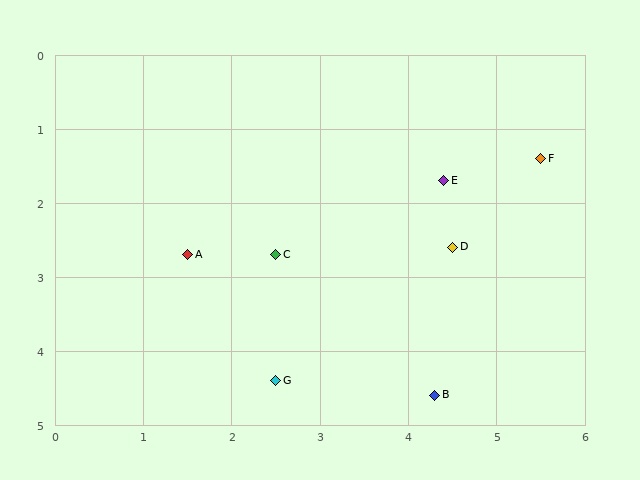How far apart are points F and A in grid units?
Points F and A are about 4.2 grid units apart.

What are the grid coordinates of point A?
Point A is at approximately (1.5, 2.7).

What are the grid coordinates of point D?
Point D is at approximately (4.5, 2.6).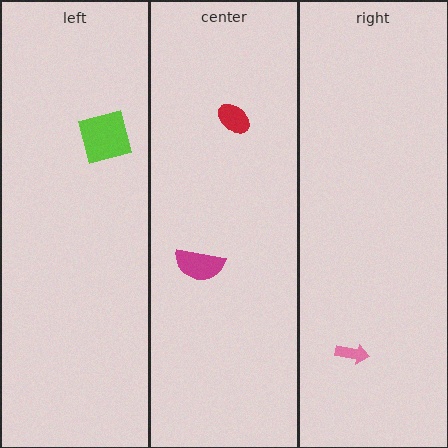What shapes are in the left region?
The lime square.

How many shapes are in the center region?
2.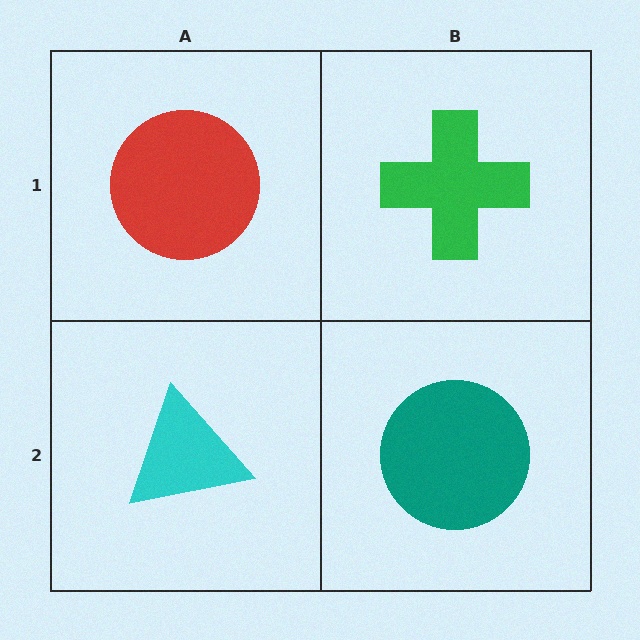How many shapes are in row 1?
2 shapes.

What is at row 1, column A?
A red circle.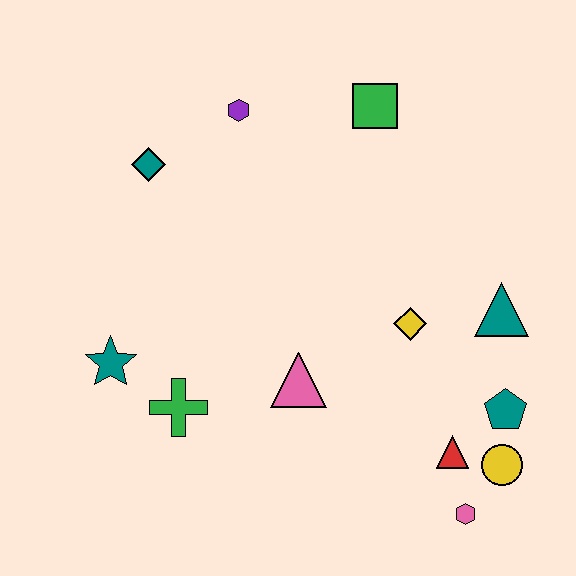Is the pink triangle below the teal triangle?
Yes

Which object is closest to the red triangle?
The yellow circle is closest to the red triangle.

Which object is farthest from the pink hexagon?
The teal diamond is farthest from the pink hexagon.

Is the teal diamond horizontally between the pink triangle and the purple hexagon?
No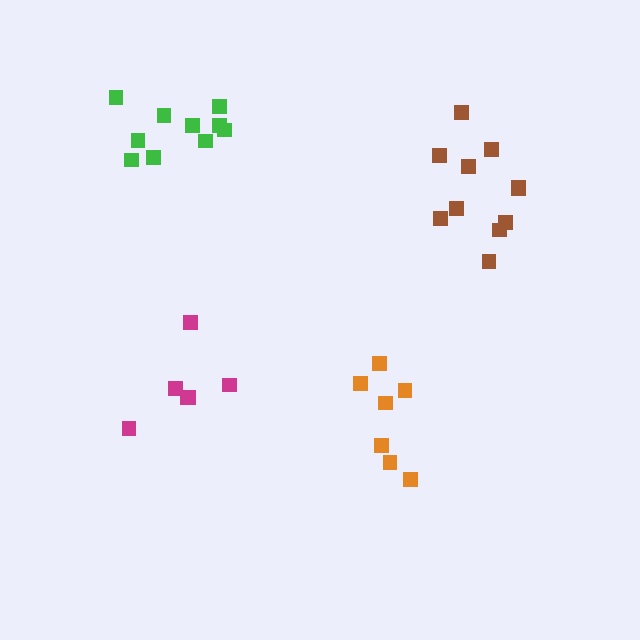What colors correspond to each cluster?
The clusters are colored: brown, green, orange, magenta.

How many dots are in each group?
Group 1: 11 dots, Group 2: 10 dots, Group 3: 7 dots, Group 4: 6 dots (34 total).